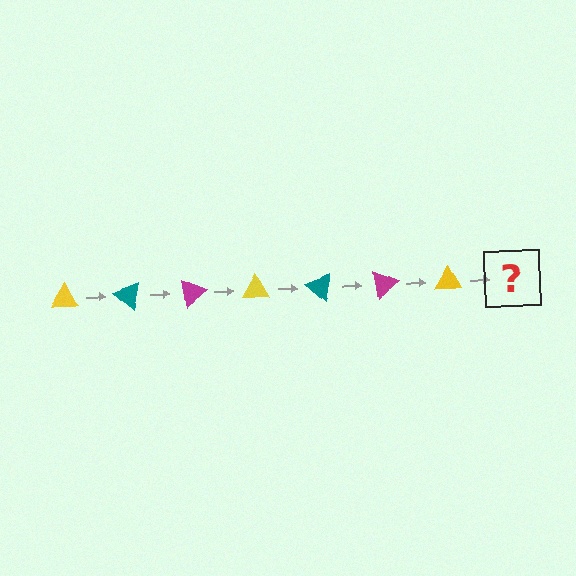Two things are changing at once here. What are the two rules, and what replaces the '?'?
The two rules are that it rotates 40 degrees each step and the color cycles through yellow, teal, and magenta. The '?' should be a teal triangle, rotated 280 degrees from the start.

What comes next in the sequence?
The next element should be a teal triangle, rotated 280 degrees from the start.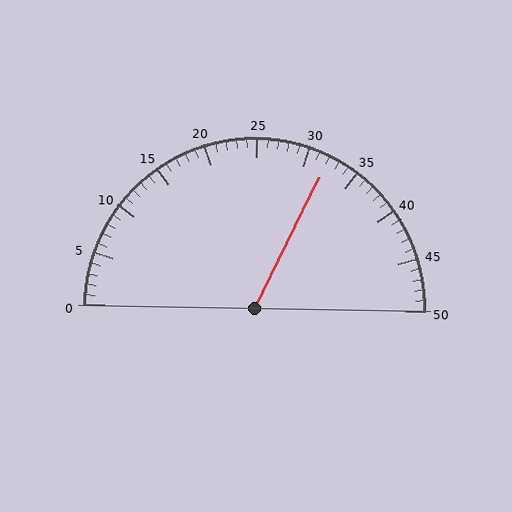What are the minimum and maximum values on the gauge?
The gauge ranges from 0 to 50.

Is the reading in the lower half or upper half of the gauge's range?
The reading is in the upper half of the range (0 to 50).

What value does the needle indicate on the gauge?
The needle indicates approximately 32.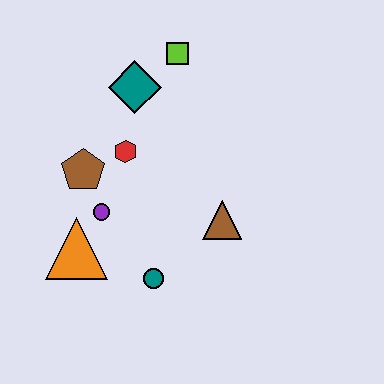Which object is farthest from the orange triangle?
The lime square is farthest from the orange triangle.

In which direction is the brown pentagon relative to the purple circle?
The brown pentagon is above the purple circle.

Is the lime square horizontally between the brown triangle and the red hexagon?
Yes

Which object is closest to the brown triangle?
The teal circle is closest to the brown triangle.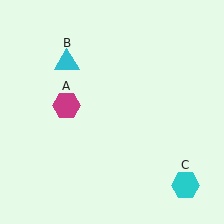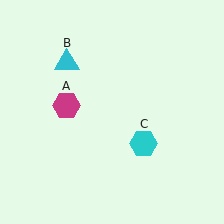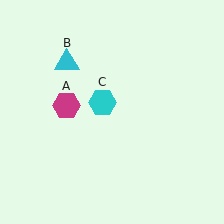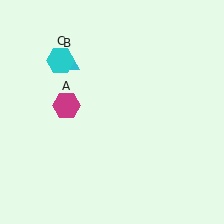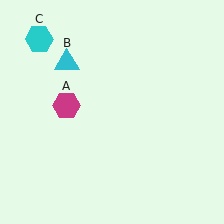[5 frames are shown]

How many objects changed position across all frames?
1 object changed position: cyan hexagon (object C).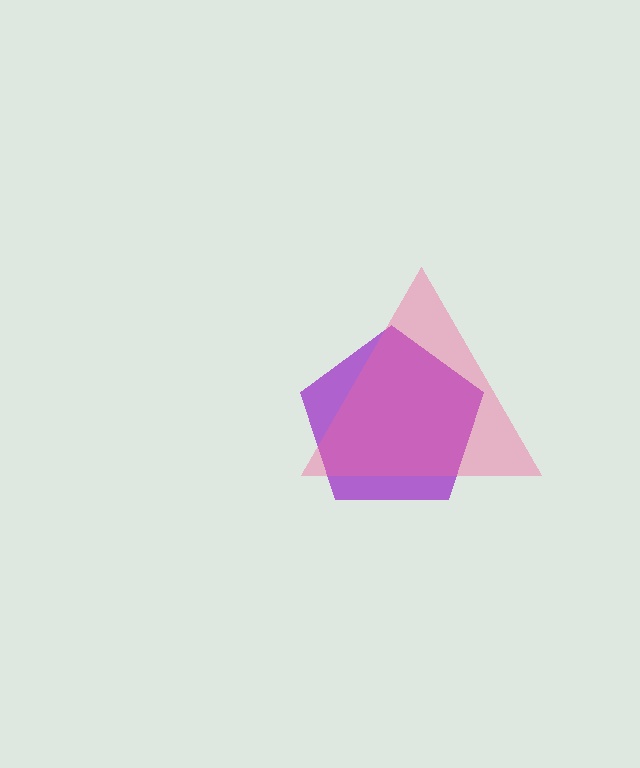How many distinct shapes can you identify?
There are 2 distinct shapes: a purple pentagon, a pink triangle.